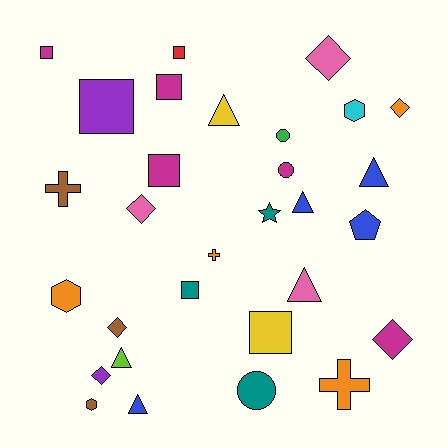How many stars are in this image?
There is 1 star.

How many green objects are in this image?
There is 1 green object.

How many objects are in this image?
There are 30 objects.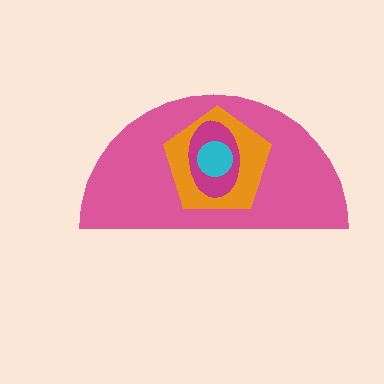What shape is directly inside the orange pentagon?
The magenta ellipse.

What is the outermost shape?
The pink semicircle.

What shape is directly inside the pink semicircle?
The orange pentagon.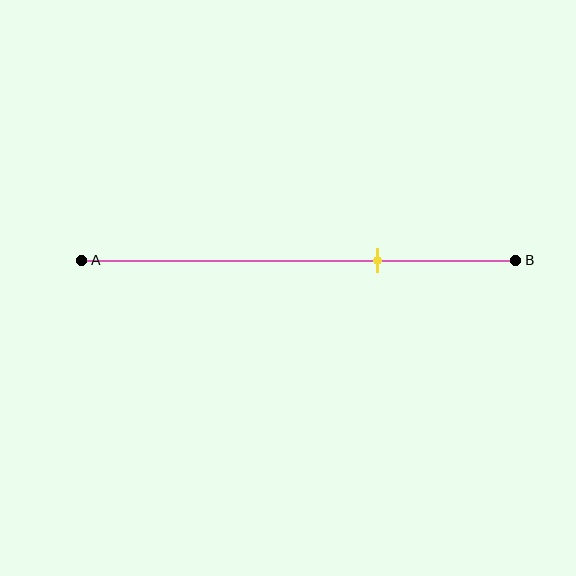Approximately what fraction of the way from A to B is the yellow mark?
The yellow mark is approximately 70% of the way from A to B.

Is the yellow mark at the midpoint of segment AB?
No, the mark is at about 70% from A, not at the 50% midpoint.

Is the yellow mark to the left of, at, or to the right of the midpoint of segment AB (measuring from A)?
The yellow mark is to the right of the midpoint of segment AB.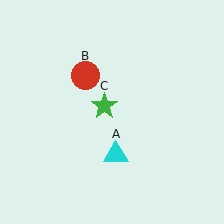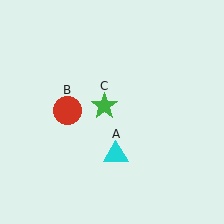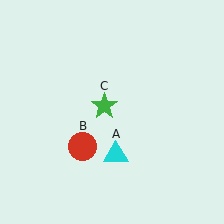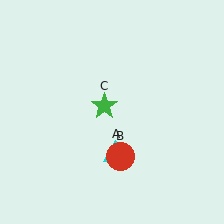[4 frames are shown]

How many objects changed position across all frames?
1 object changed position: red circle (object B).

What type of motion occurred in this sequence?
The red circle (object B) rotated counterclockwise around the center of the scene.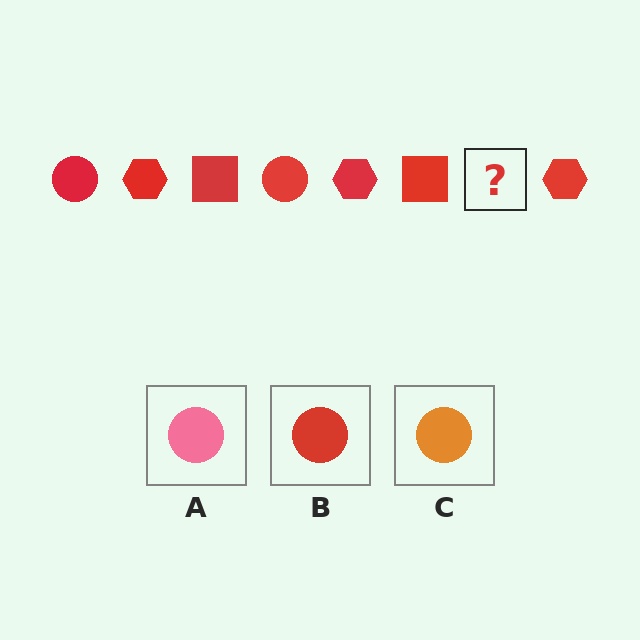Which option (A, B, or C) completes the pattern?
B.